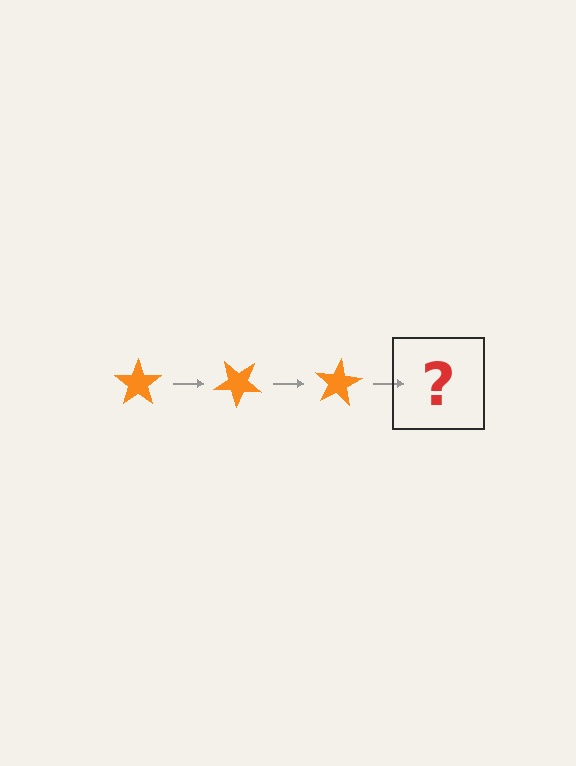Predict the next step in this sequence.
The next step is an orange star rotated 120 degrees.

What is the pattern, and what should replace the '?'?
The pattern is that the star rotates 40 degrees each step. The '?' should be an orange star rotated 120 degrees.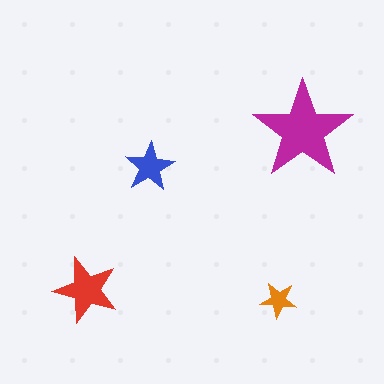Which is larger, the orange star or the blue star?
The blue one.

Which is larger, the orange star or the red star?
The red one.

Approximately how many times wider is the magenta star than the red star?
About 1.5 times wider.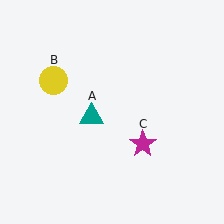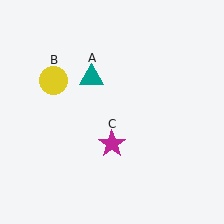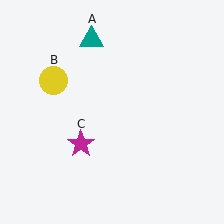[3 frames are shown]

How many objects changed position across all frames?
2 objects changed position: teal triangle (object A), magenta star (object C).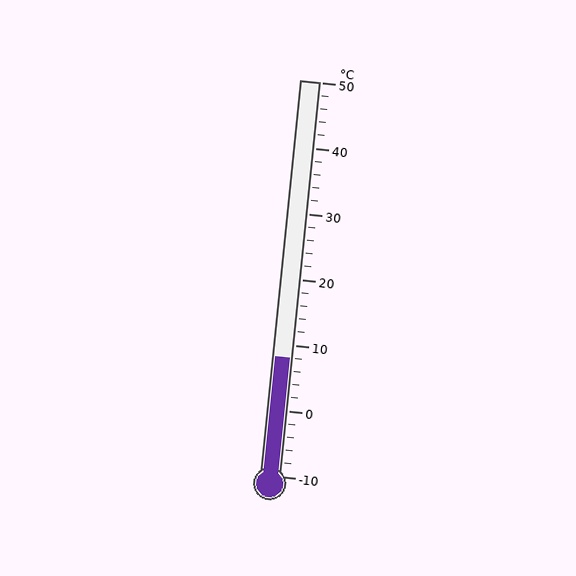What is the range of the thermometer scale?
The thermometer scale ranges from -10°C to 50°C.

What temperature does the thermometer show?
The thermometer shows approximately 8°C.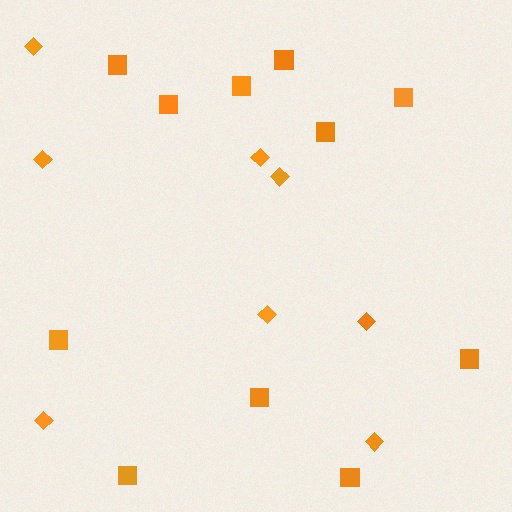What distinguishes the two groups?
There are 2 groups: one group of diamonds (8) and one group of squares (11).